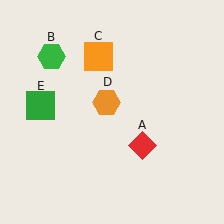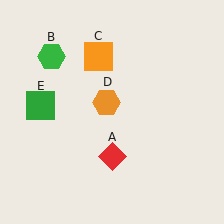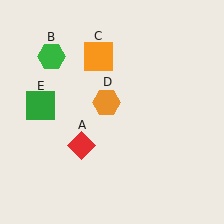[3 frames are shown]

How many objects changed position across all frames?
1 object changed position: red diamond (object A).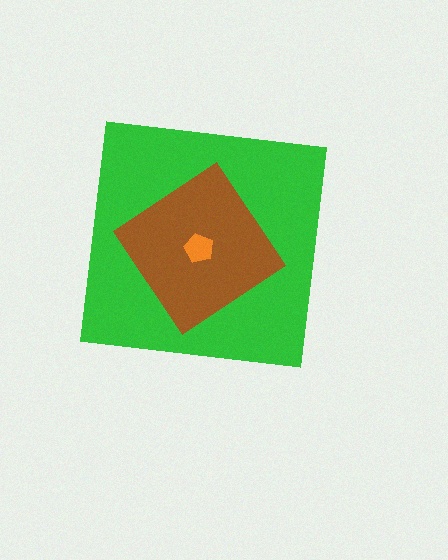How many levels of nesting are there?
3.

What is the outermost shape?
The green square.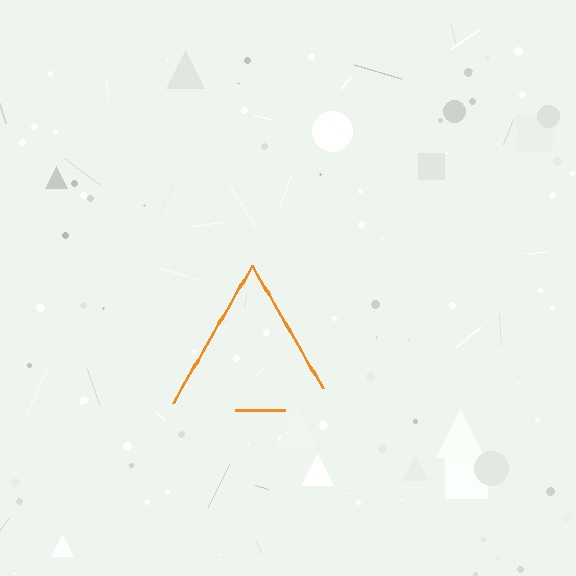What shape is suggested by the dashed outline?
The dashed outline suggests a triangle.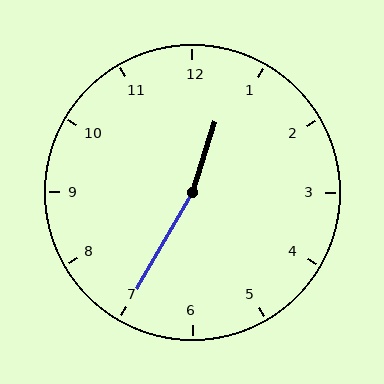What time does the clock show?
12:35.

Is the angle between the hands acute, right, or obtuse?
It is obtuse.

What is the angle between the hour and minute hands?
Approximately 168 degrees.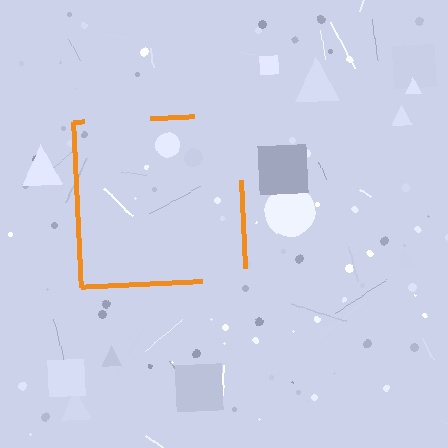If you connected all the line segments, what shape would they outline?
They would outline a square.